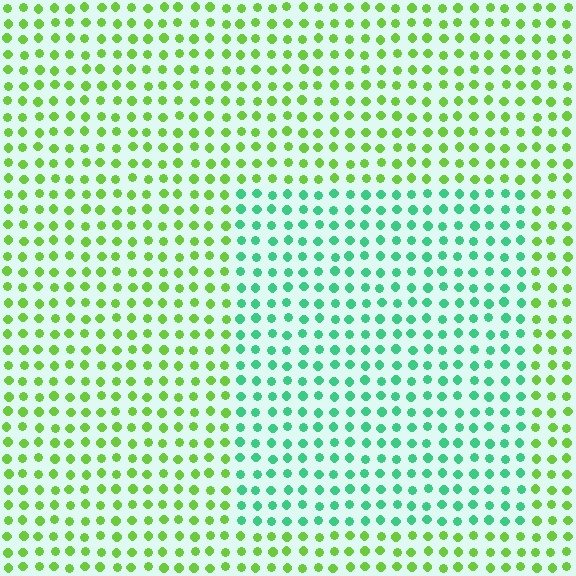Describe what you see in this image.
The image is filled with small lime elements in a uniform arrangement. A rectangle-shaped region is visible where the elements are tinted to a slightly different hue, forming a subtle color boundary.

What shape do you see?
I see a rectangle.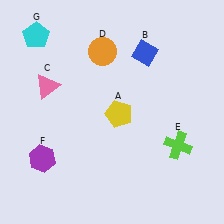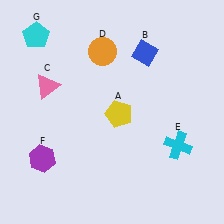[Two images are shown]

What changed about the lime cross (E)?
In Image 1, E is lime. In Image 2, it changed to cyan.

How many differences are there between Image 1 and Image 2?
There is 1 difference between the two images.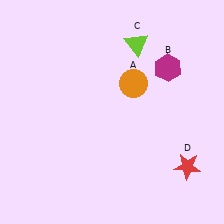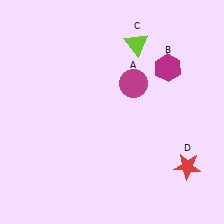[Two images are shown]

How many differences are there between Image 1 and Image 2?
There is 1 difference between the two images.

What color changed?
The circle (A) changed from orange in Image 1 to magenta in Image 2.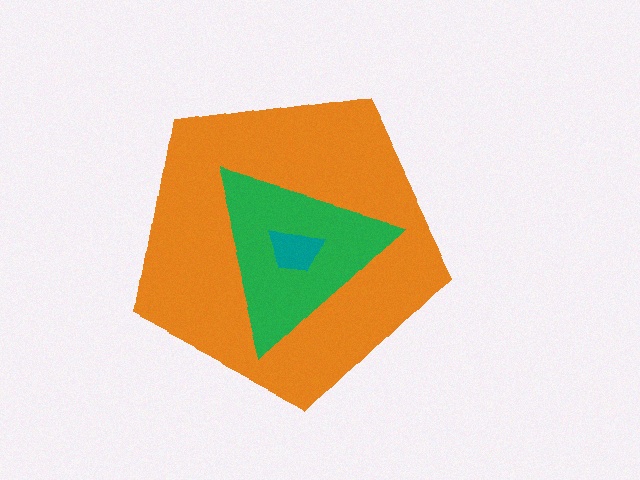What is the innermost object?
The teal trapezoid.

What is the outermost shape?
The orange pentagon.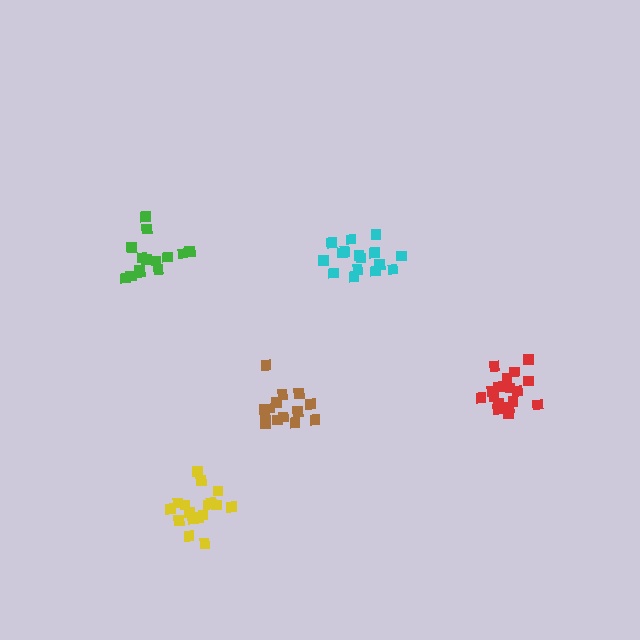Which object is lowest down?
The yellow cluster is bottommost.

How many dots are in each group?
Group 1: 15 dots, Group 2: 14 dots, Group 3: 17 dots, Group 4: 16 dots, Group 5: 17 dots (79 total).